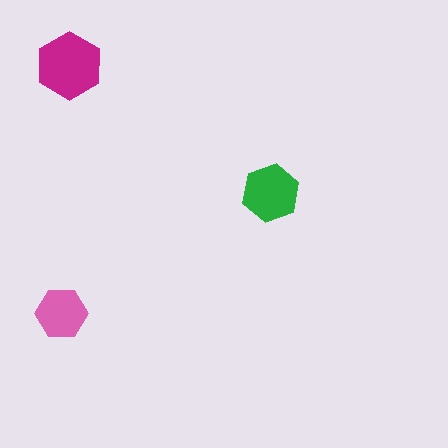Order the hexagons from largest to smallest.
the magenta one, the green one, the pink one.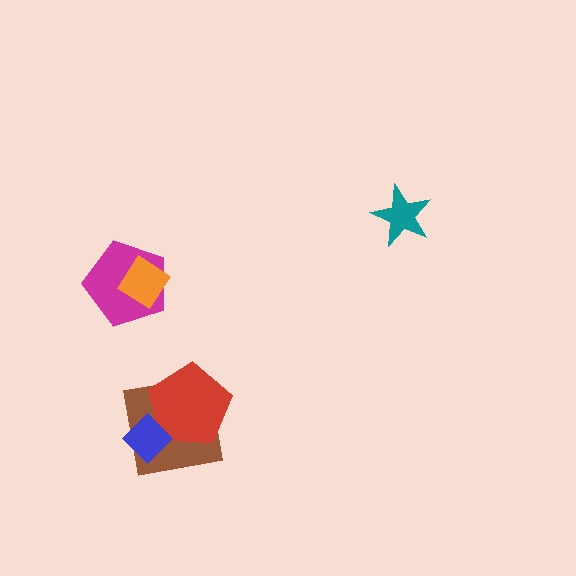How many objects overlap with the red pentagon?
2 objects overlap with the red pentagon.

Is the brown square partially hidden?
Yes, it is partially covered by another shape.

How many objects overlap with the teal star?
0 objects overlap with the teal star.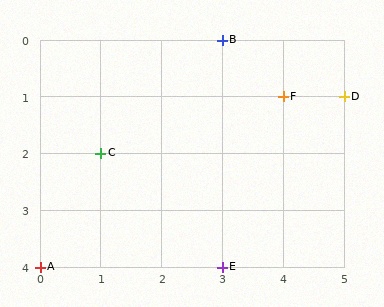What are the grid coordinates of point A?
Point A is at grid coordinates (0, 4).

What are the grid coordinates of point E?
Point E is at grid coordinates (3, 4).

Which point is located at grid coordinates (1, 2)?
Point C is at (1, 2).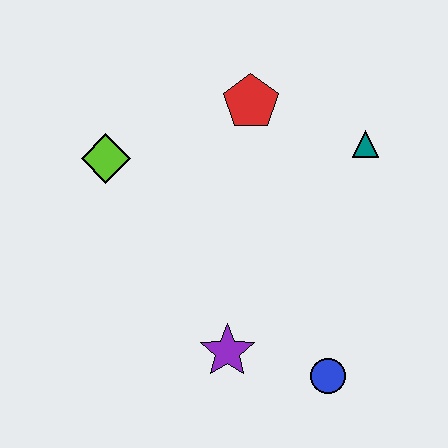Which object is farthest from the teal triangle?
The lime diamond is farthest from the teal triangle.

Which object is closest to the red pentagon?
The teal triangle is closest to the red pentagon.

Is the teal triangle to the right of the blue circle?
Yes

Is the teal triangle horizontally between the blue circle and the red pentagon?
No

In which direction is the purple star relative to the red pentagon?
The purple star is below the red pentagon.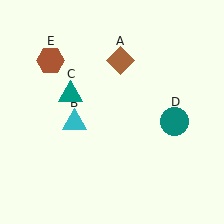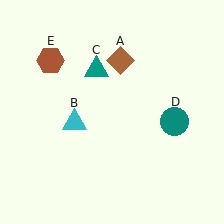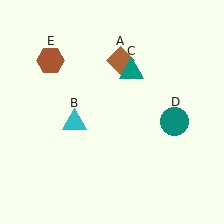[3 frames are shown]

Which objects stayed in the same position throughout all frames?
Brown diamond (object A) and cyan triangle (object B) and teal circle (object D) and brown hexagon (object E) remained stationary.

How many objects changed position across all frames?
1 object changed position: teal triangle (object C).